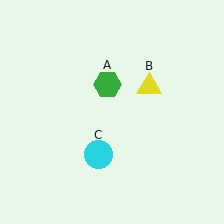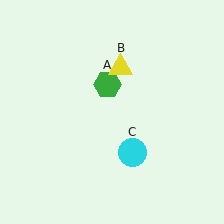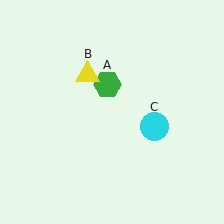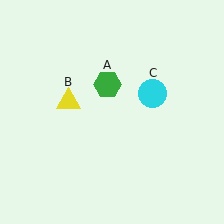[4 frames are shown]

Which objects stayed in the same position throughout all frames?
Green hexagon (object A) remained stationary.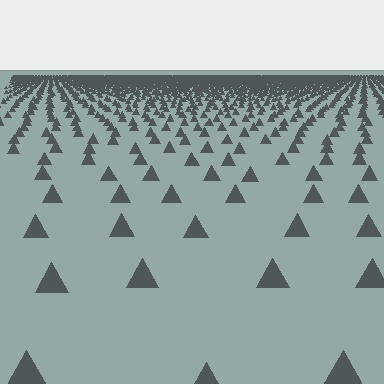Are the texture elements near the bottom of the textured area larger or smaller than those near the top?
Larger. Near the bottom, elements are closer to the viewer and appear at a bigger on-screen size.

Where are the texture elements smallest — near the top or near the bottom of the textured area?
Near the top.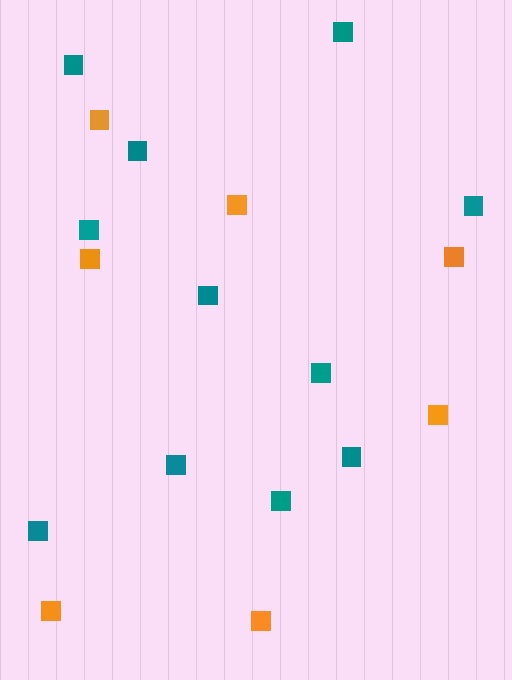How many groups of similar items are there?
There are 2 groups: one group of teal squares (11) and one group of orange squares (7).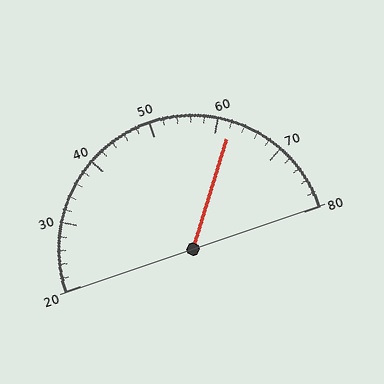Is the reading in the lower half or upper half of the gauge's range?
The reading is in the upper half of the range (20 to 80).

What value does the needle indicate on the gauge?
The needle indicates approximately 62.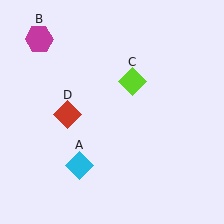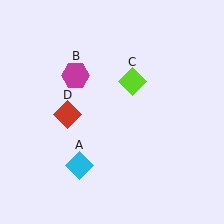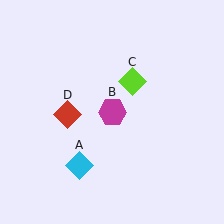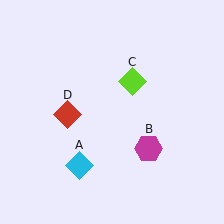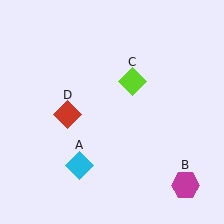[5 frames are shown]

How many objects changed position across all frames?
1 object changed position: magenta hexagon (object B).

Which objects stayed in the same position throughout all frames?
Cyan diamond (object A) and lime diamond (object C) and red diamond (object D) remained stationary.